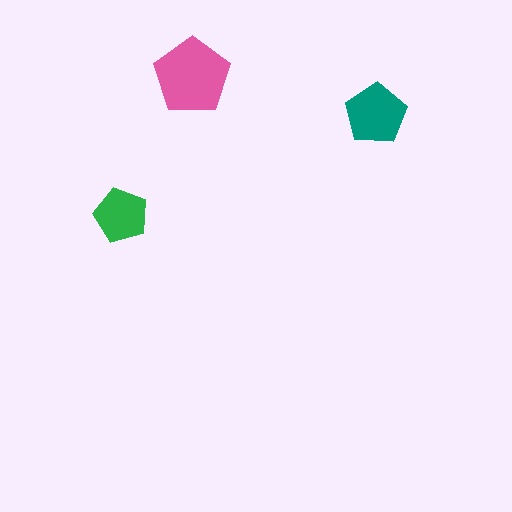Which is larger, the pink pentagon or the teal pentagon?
The pink one.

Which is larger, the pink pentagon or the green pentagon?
The pink one.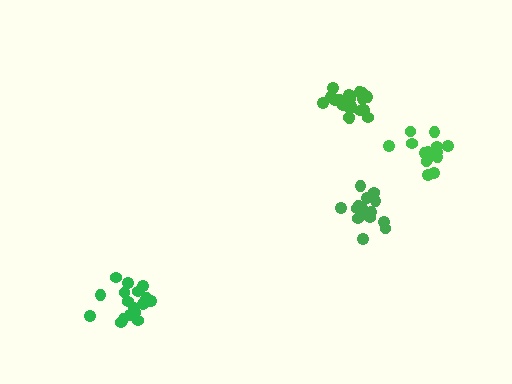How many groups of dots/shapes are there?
There are 4 groups.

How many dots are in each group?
Group 1: 19 dots, Group 2: 20 dots, Group 3: 17 dots, Group 4: 15 dots (71 total).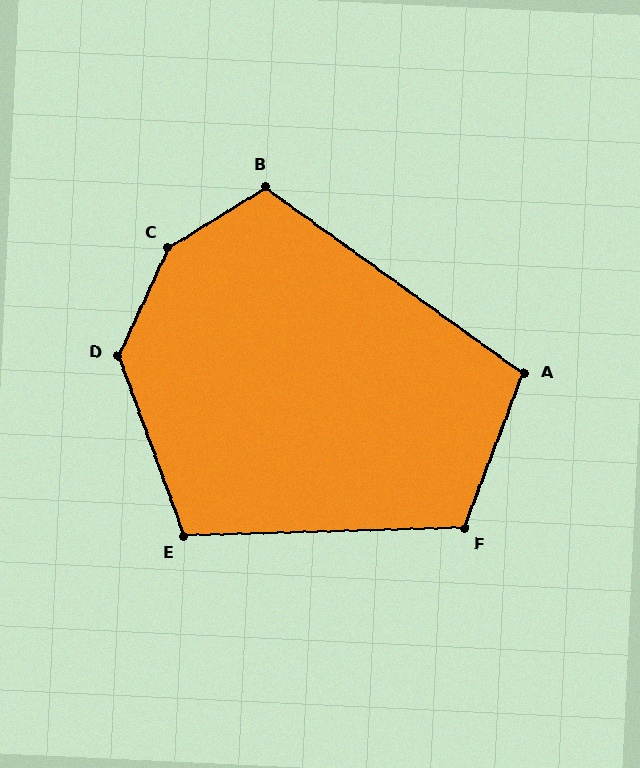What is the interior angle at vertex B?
Approximately 112 degrees (obtuse).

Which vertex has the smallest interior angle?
A, at approximately 105 degrees.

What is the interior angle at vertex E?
Approximately 109 degrees (obtuse).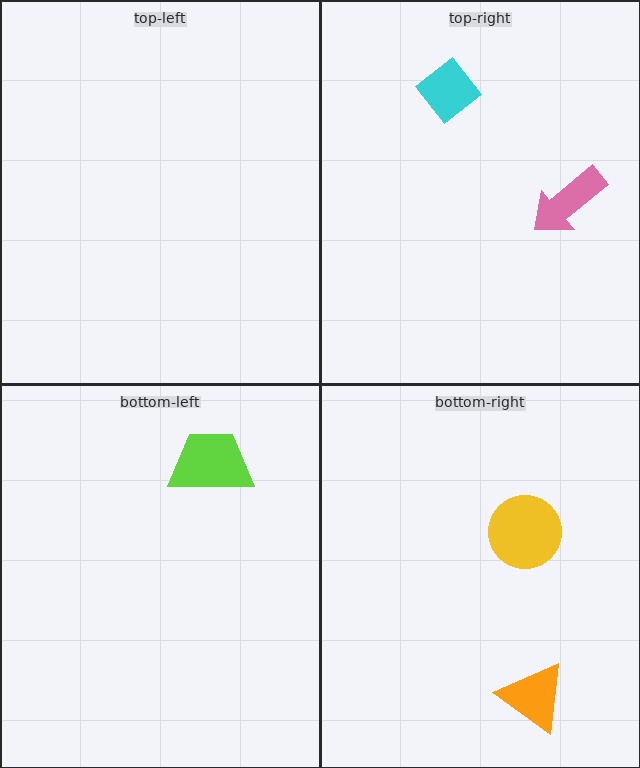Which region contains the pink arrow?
The top-right region.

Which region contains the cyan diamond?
The top-right region.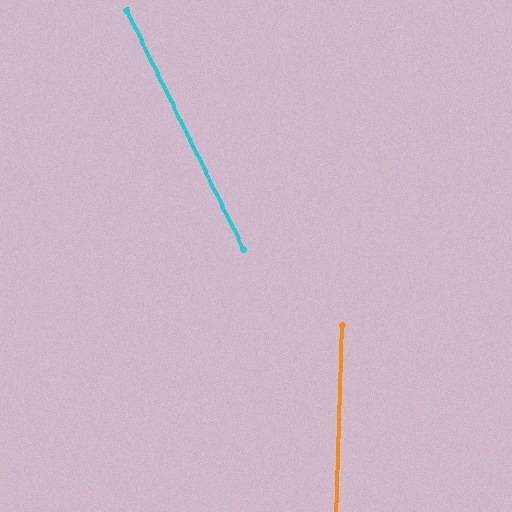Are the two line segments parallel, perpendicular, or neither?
Neither parallel nor perpendicular — they differ by about 28°.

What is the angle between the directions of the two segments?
Approximately 28 degrees.